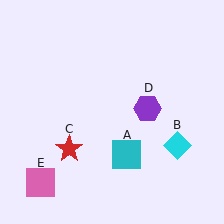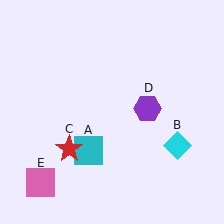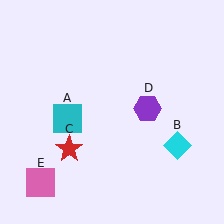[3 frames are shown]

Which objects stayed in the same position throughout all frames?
Cyan diamond (object B) and red star (object C) and purple hexagon (object D) and pink square (object E) remained stationary.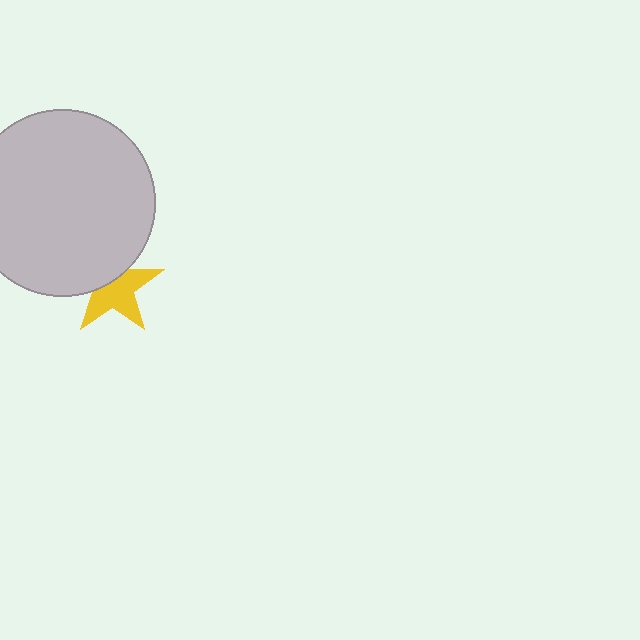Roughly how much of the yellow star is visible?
About half of it is visible (roughly 61%).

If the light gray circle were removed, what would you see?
You would see the complete yellow star.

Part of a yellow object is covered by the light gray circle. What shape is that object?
It is a star.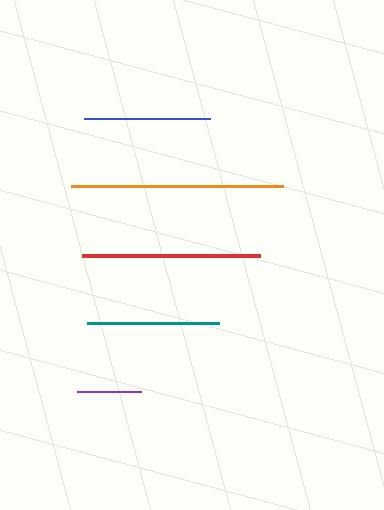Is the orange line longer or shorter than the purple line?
The orange line is longer than the purple line.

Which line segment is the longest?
The orange line is the longest at approximately 212 pixels.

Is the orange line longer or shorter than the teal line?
The orange line is longer than the teal line.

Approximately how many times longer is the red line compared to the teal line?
The red line is approximately 1.3 times the length of the teal line.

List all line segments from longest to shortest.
From longest to shortest: orange, red, teal, blue, purple.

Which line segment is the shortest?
The purple line is the shortest at approximately 65 pixels.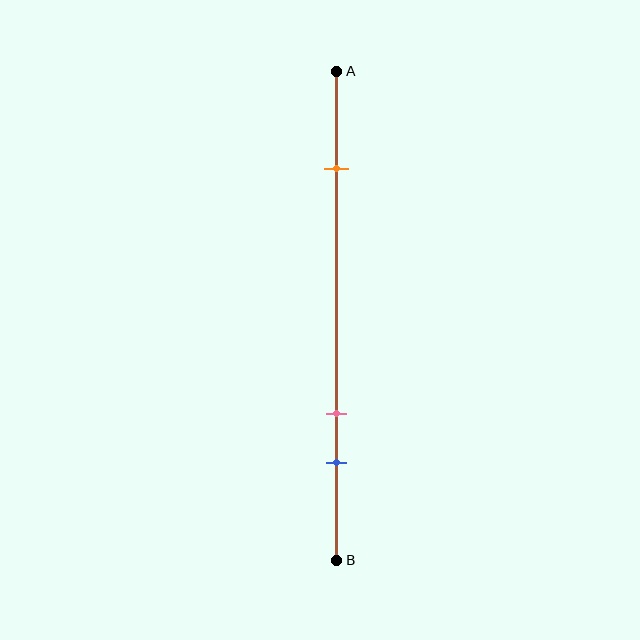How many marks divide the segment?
There are 3 marks dividing the segment.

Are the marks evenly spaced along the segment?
No, the marks are not evenly spaced.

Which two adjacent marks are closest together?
The pink and blue marks are the closest adjacent pair.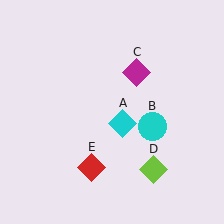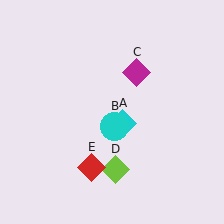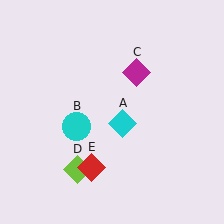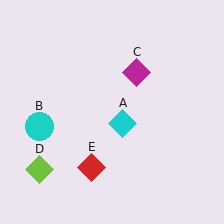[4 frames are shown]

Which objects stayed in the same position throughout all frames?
Cyan diamond (object A) and magenta diamond (object C) and red diamond (object E) remained stationary.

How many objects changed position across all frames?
2 objects changed position: cyan circle (object B), lime diamond (object D).